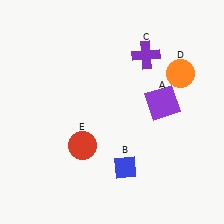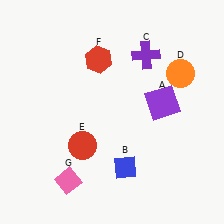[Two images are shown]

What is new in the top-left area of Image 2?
A red hexagon (F) was added in the top-left area of Image 2.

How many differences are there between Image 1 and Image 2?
There are 2 differences between the two images.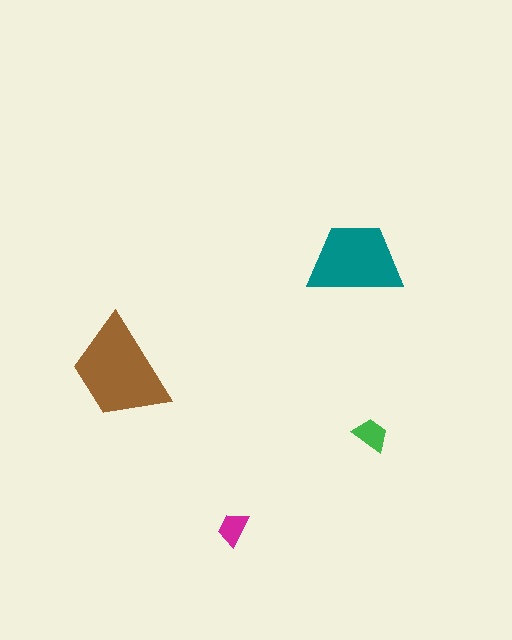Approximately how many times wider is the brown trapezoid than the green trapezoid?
About 3 times wider.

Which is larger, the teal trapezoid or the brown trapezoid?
The brown one.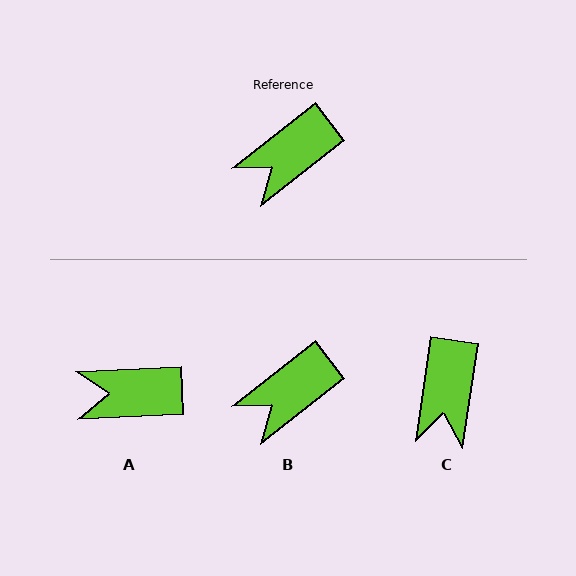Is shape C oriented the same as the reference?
No, it is off by about 43 degrees.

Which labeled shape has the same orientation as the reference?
B.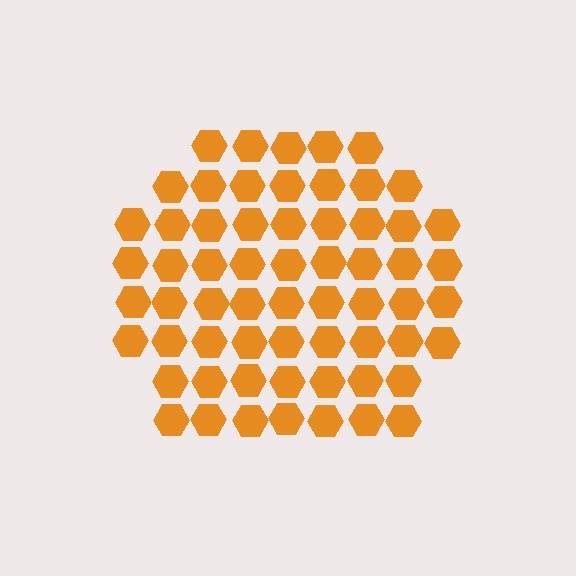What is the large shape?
The large shape is a hexagon.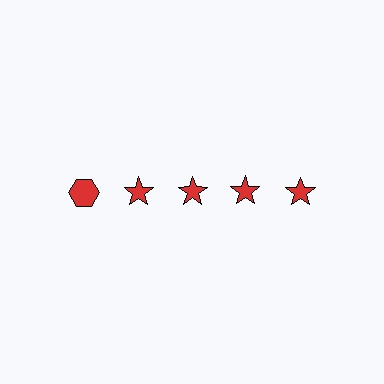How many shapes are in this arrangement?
There are 5 shapes arranged in a grid pattern.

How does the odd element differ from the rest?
It has a different shape: hexagon instead of star.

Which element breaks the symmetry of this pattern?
The red hexagon in the top row, leftmost column breaks the symmetry. All other shapes are red stars.